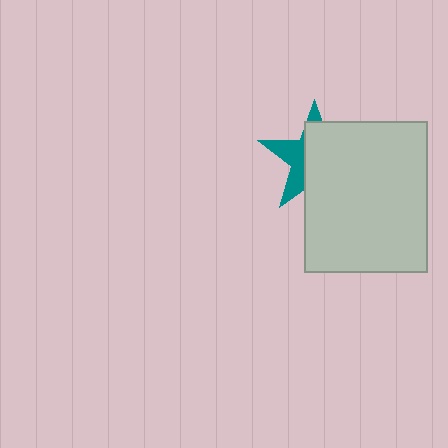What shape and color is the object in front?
The object in front is a light gray rectangle.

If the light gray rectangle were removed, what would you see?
You would see the complete teal star.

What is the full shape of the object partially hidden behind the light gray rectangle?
The partially hidden object is a teal star.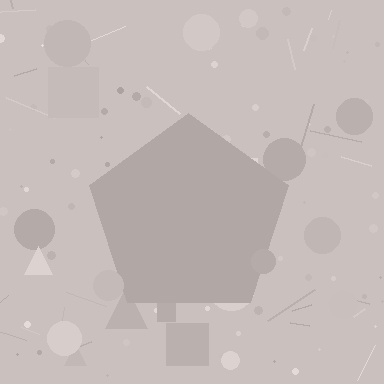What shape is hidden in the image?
A pentagon is hidden in the image.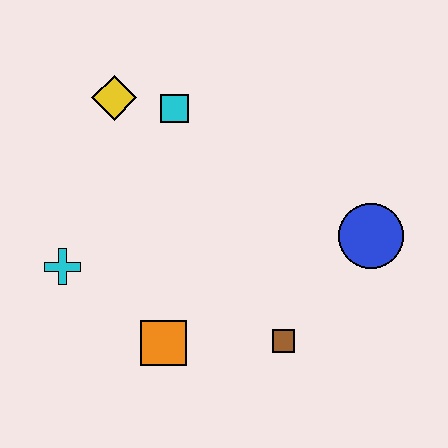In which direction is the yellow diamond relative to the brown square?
The yellow diamond is above the brown square.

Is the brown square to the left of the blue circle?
Yes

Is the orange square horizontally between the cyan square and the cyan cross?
Yes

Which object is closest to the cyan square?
The yellow diamond is closest to the cyan square.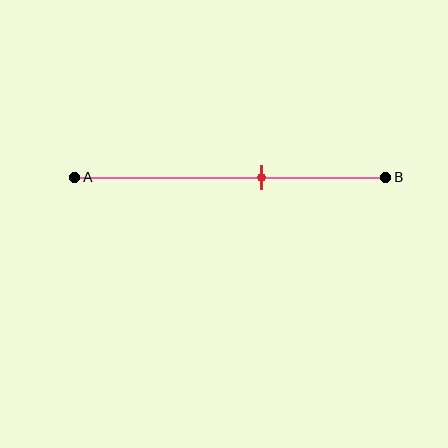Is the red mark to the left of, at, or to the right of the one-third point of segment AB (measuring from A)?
The red mark is to the right of the one-third point of segment AB.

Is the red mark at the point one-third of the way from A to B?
No, the mark is at about 60% from A, not at the 33% one-third point.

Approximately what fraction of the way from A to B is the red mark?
The red mark is approximately 60% of the way from A to B.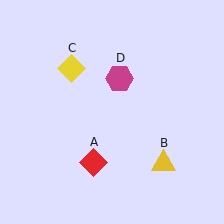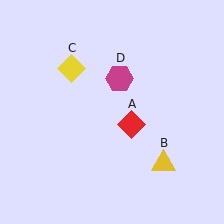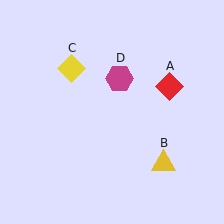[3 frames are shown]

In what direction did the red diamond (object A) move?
The red diamond (object A) moved up and to the right.